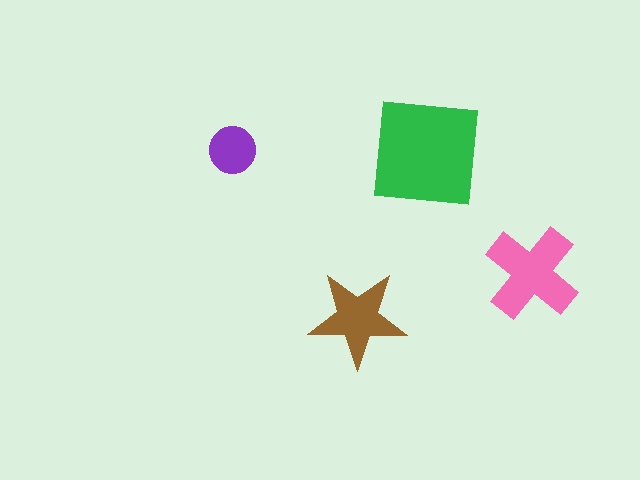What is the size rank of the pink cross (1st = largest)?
2nd.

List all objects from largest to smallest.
The green square, the pink cross, the brown star, the purple circle.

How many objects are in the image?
There are 4 objects in the image.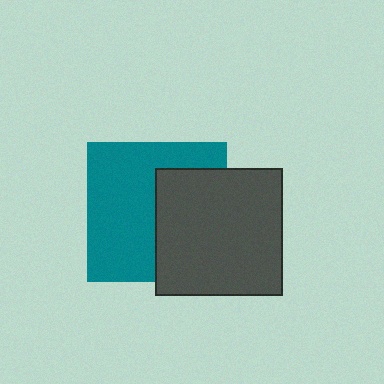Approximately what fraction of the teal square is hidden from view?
Roughly 42% of the teal square is hidden behind the dark gray square.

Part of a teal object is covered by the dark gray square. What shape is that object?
It is a square.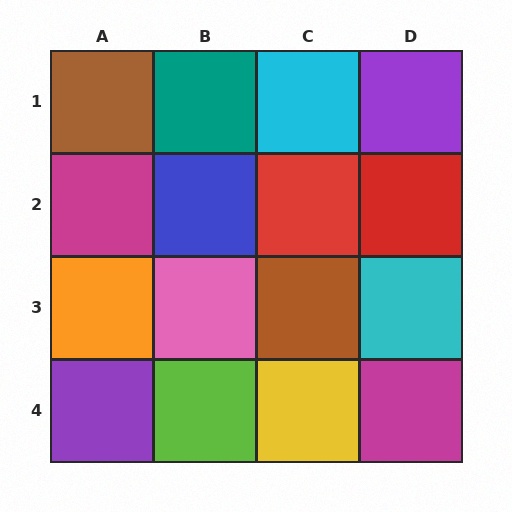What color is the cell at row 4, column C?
Yellow.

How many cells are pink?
1 cell is pink.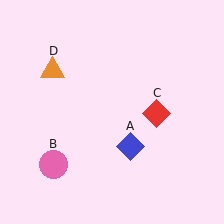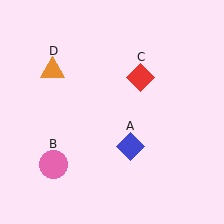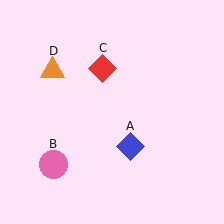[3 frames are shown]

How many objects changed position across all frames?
1 object changed position: red diamond (object C).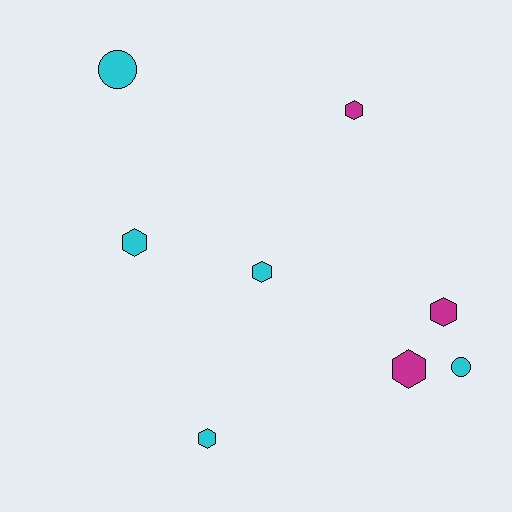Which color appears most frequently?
Cyan, with 5 objects.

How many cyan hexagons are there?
There are 3 cyan hexagons.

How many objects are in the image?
There are 8 objects.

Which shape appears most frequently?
Hexagon, with 6 objects.